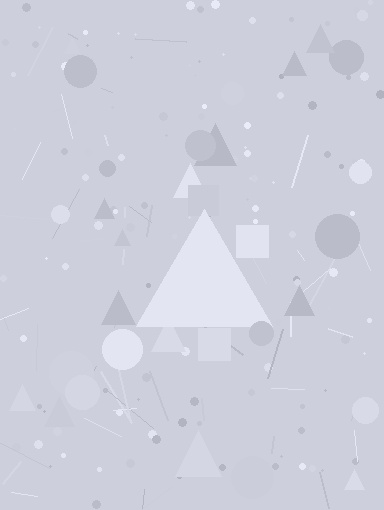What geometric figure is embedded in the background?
A triangle is embedded in the background.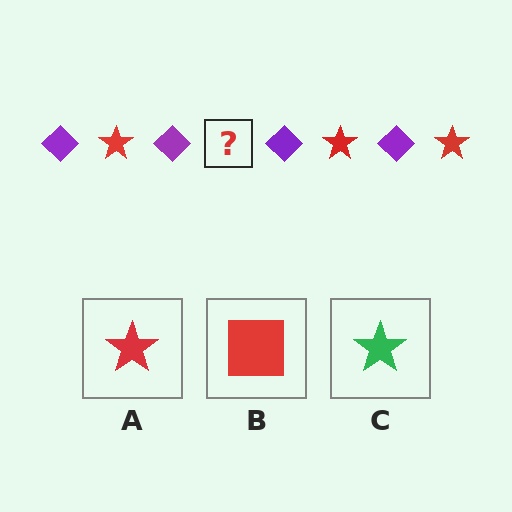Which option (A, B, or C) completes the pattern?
A.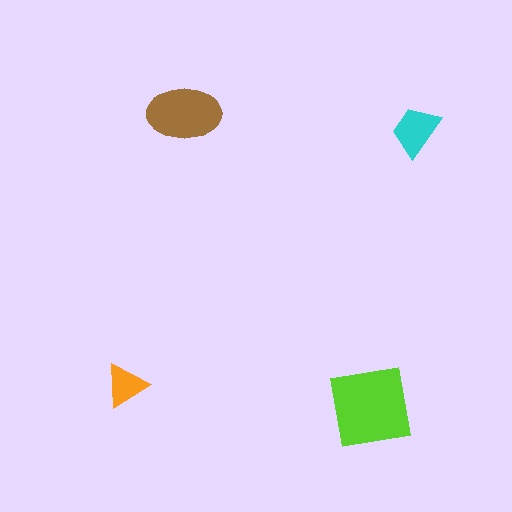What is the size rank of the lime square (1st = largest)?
1st.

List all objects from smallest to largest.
The orange triangle, the cyan trapezoid, the brown ellipse, the lime square.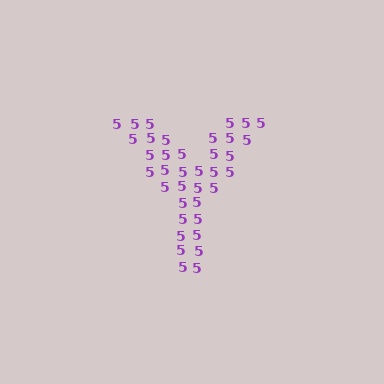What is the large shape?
The large shape is the letter Y.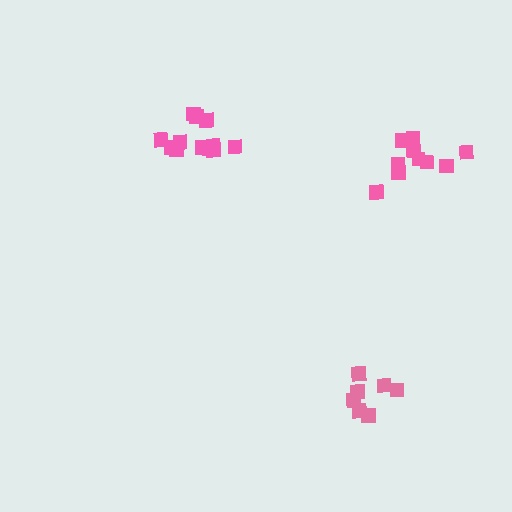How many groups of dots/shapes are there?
There are 3 groups.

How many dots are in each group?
Group 1: 7 dots, Group 2: 12 dots, Group 3: 10 dots (29 total).